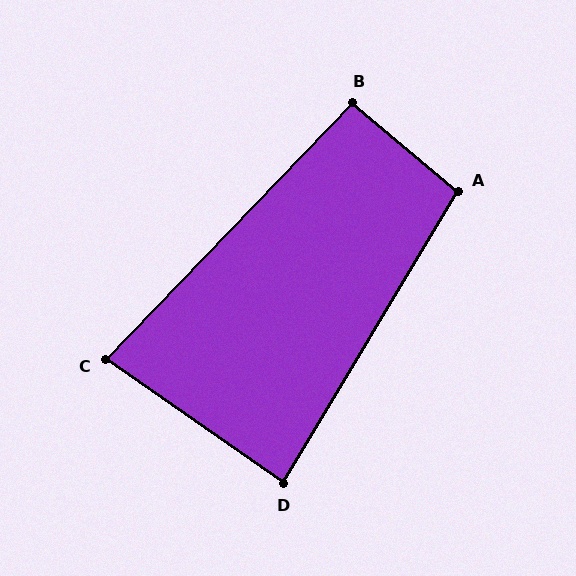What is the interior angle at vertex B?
Approximately 94 degrees (approximately right).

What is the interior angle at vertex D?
Approximately 86 degrees (approximately right).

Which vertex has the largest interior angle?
A, at approximately 99 degrees.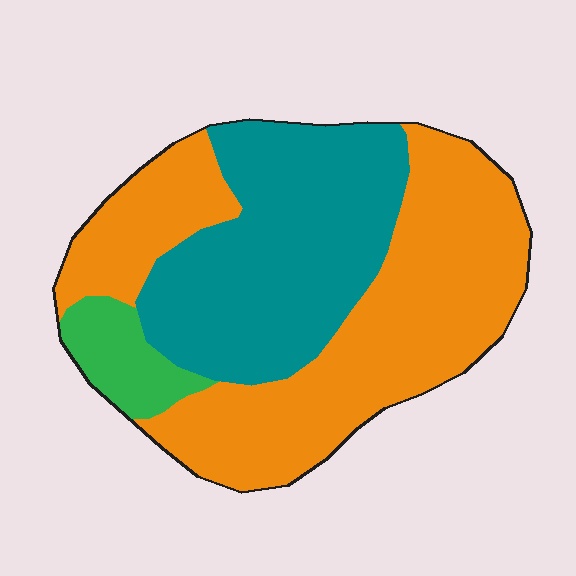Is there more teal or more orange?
Orange.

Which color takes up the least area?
Green, at roughly 10%.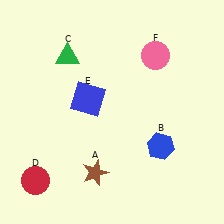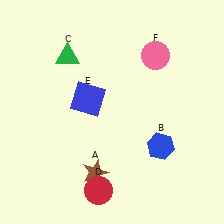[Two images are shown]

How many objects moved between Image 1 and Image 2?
1 object moved between the two images.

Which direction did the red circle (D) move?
The red circle (D) moved right.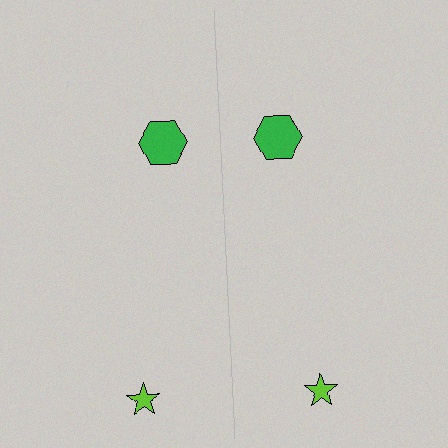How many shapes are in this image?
There are 4 shapes in this image.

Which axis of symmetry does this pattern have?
The pattern has a vertical axis of symmetry running through the center of the image.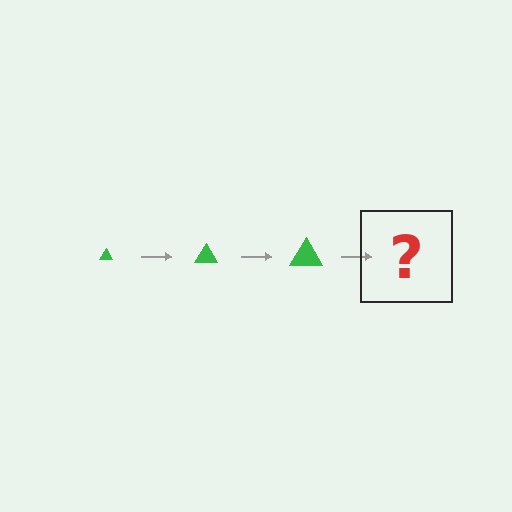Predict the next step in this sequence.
The next step is a green triangle, larger than the previous one.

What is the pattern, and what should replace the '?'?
The pattern is that the triangle gets progressively larger each step. The '?' should be a green triangle, larger than the previous one.